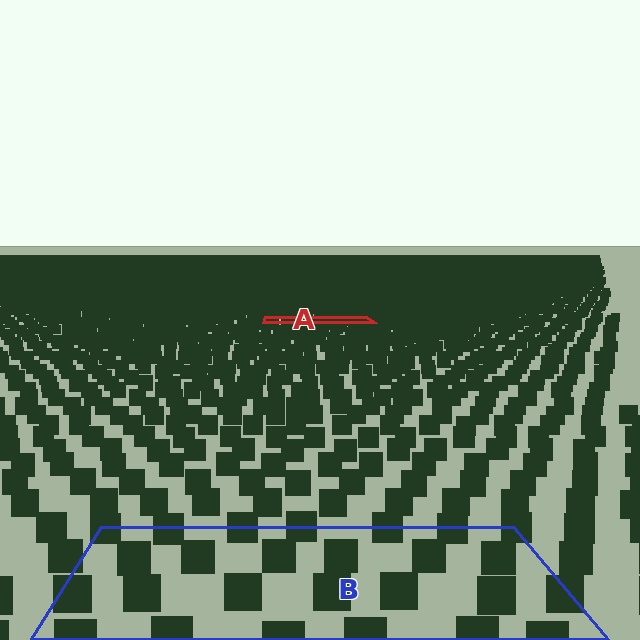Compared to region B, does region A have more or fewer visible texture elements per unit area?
Region A has more texture elements per unit area — they are packed more densely because it is farther away.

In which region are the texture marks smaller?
The texture marks are smaller in region A, because it is farther away.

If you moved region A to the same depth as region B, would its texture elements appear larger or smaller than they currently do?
They would appear larger. At a closer depth, the same texture elements are projected at a bigger on-screen size.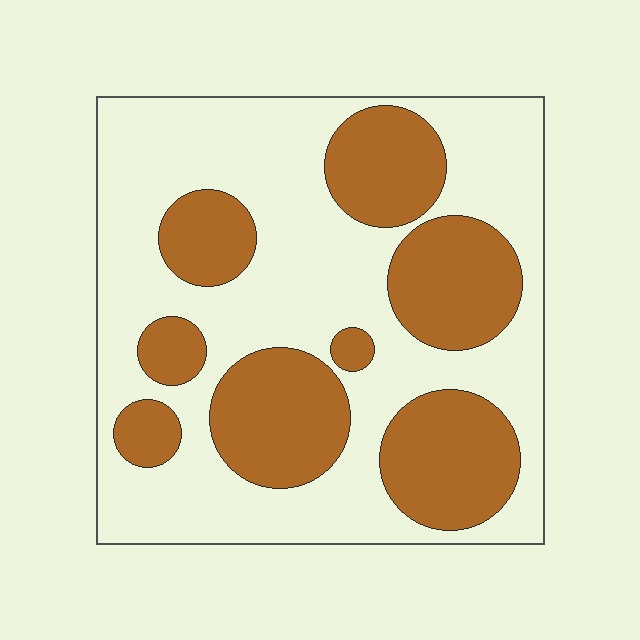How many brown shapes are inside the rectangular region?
8.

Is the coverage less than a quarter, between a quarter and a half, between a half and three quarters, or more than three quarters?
Between a quarter and a half.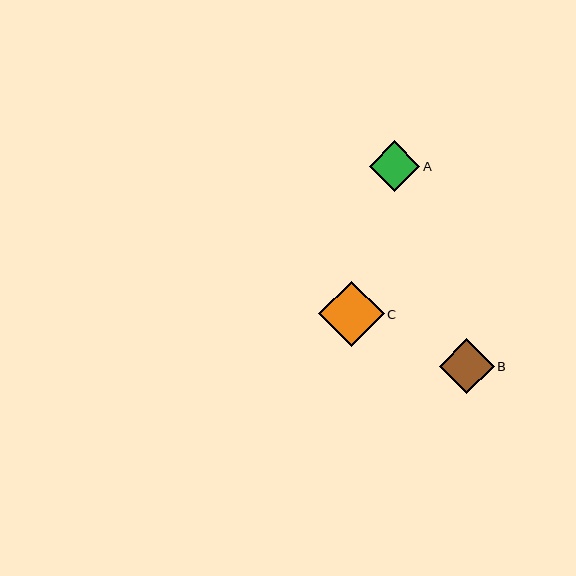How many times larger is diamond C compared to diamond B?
Diamond C is approximately 1.2 times the size of diamond B.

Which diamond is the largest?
Diamond C is the largest with a size of approximately 65 pixels.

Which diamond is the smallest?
Diamond A is the smallest with a size of approximately 51 pixels.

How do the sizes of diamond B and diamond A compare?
Diamond B and diamond A are approximately the same size.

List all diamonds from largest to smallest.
From largest to smallest: C, B, A.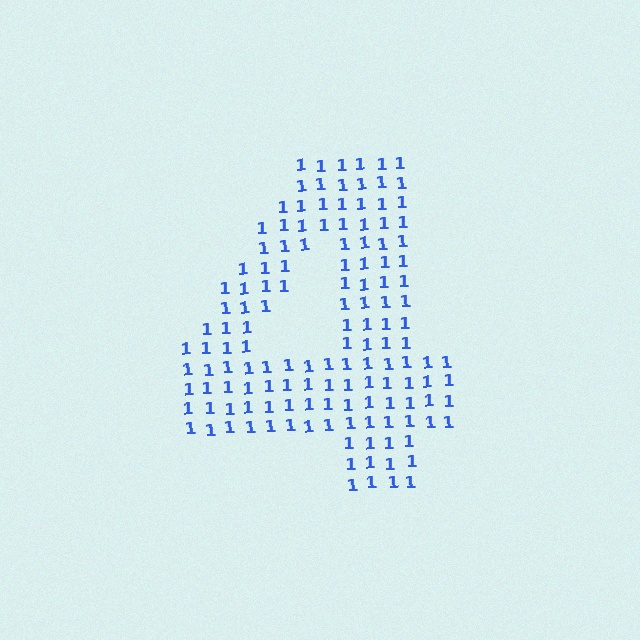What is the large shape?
The large shape is the digit 4.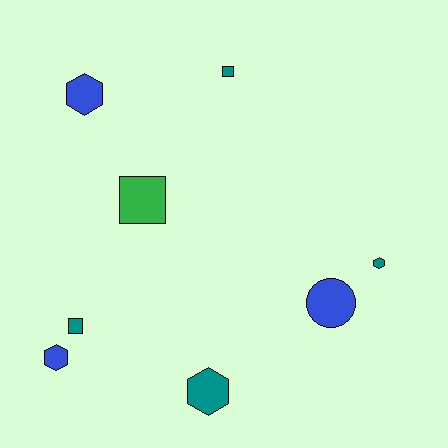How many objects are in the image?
There are 8 objects.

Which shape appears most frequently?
Hexagon, with 4 objects.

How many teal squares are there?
There are 2 teal squares.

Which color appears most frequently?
Teal, with 4 objects.